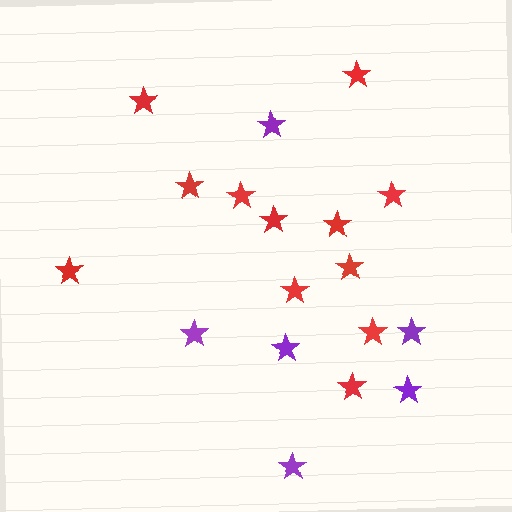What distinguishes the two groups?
There are 2 groups: one group of red stars (12) and one group of purple stars (6).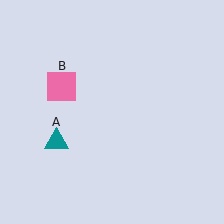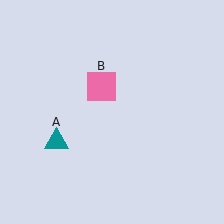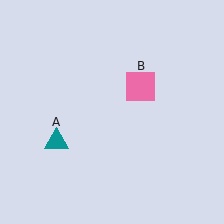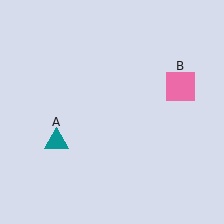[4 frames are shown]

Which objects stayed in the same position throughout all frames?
Teal triangle (object A) remained stationary.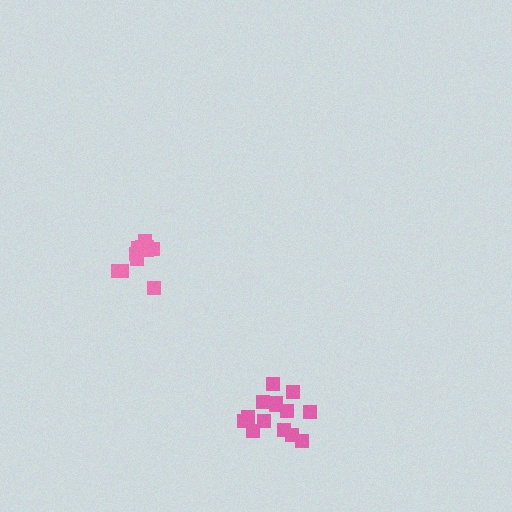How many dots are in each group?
Group 1: 11 dots, Group 2: 14 dots (25 total).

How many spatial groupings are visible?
There are 2 spatial groupings.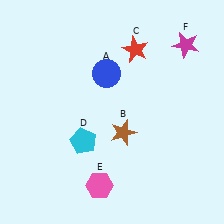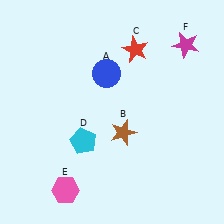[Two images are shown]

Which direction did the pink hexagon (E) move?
The pink hexagon (E) moved left.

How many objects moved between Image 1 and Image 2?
1 object moved between the two images.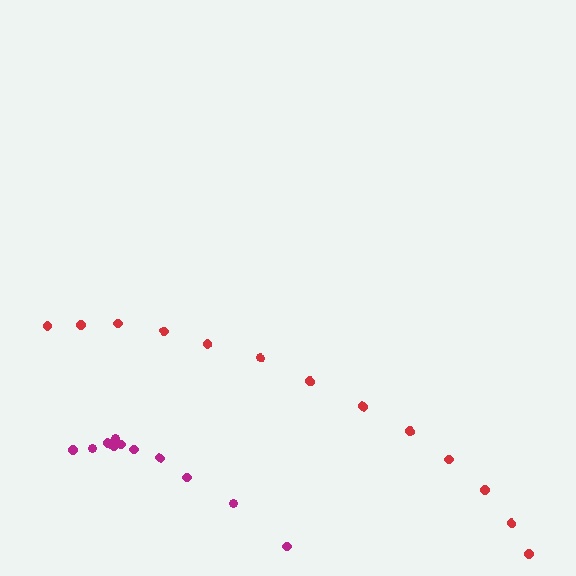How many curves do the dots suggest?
There are 2 distinct paths.